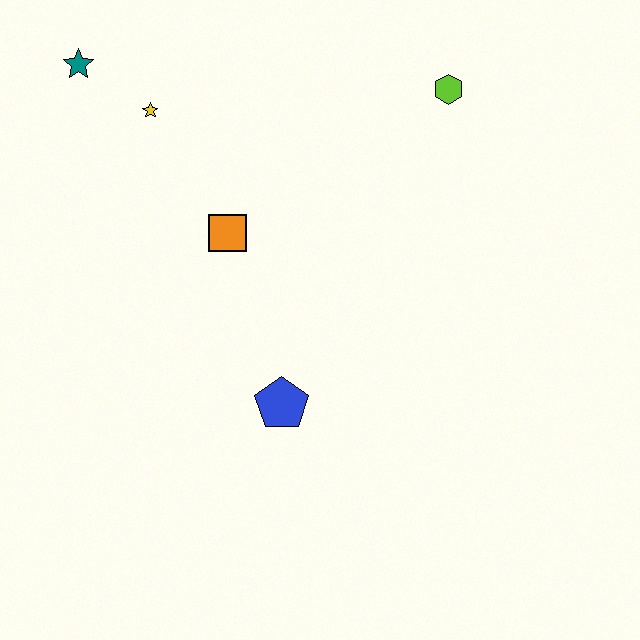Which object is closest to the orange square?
The yellow star is closest to the orange square.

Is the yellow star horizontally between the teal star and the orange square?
Yes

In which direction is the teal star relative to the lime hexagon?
The teal star is to the left of the lime hexagon.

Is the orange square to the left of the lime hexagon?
Yes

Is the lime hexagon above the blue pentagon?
Yes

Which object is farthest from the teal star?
The blue pentagon is farthest from the teal star.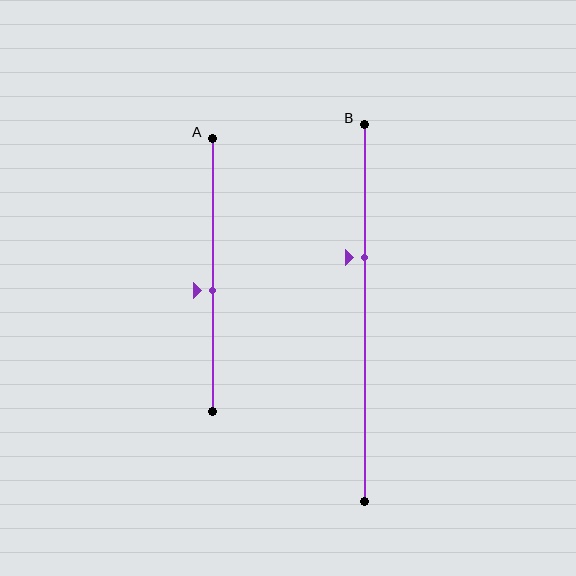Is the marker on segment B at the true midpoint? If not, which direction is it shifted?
No, the marker on segment B is shifted upward by about 15% of the segment length.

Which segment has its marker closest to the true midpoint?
Segment A has its marker closest to the true midpoint.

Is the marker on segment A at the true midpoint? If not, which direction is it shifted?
No, the marker on segment A is shifted downward by about 6% of the segment length.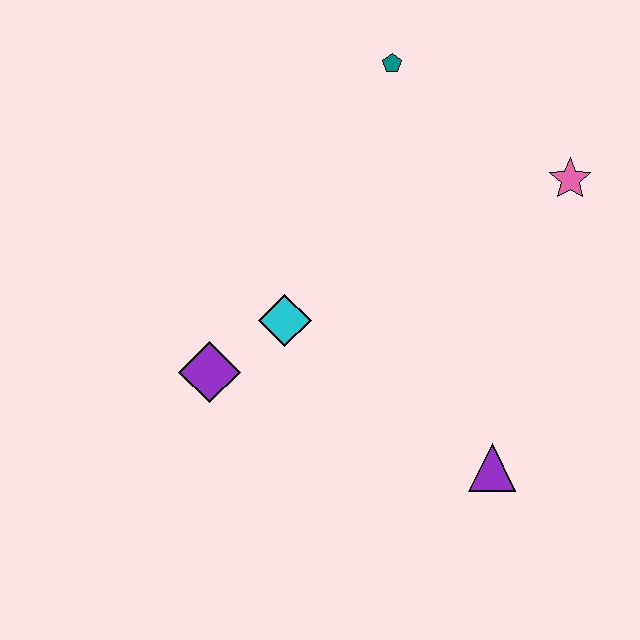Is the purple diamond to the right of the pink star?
No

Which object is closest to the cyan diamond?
The purple diamond is closest to the cyan diamond.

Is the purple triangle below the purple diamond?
Yes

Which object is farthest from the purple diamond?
The pink star is farthest from the purple diamond.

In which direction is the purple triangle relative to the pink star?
The purple triangle is below the pink star.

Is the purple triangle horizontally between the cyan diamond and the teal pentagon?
No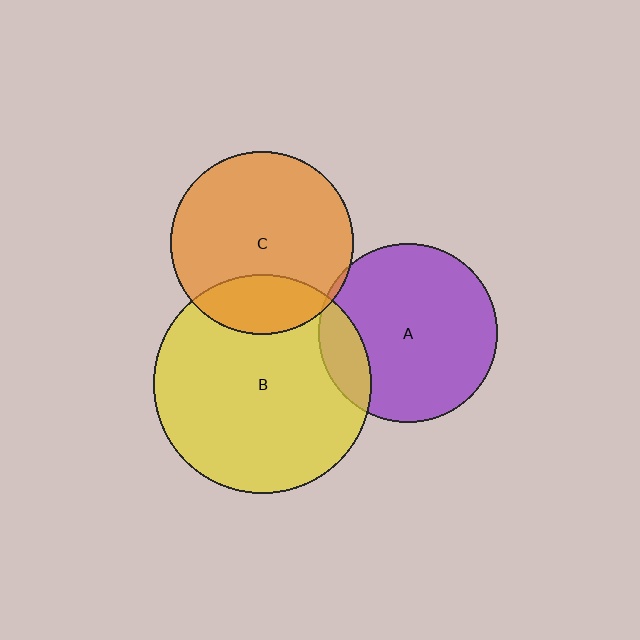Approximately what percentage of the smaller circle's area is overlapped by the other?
Approximately 5%.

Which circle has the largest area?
Circle B (yellow).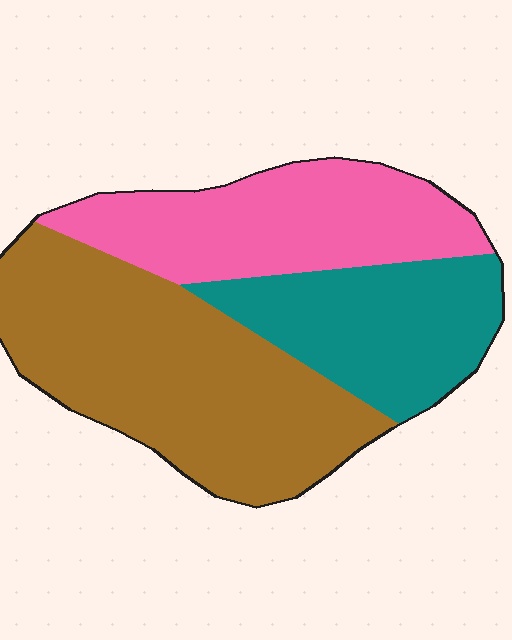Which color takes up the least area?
Teal, at roughly 25%.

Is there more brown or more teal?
Brown.